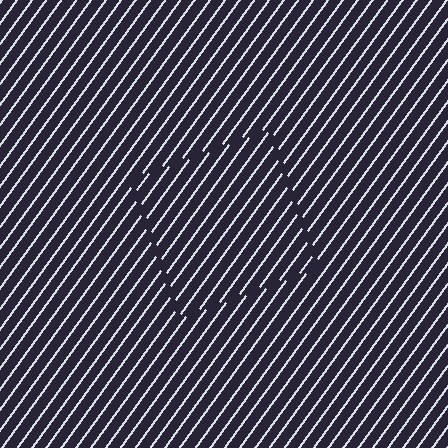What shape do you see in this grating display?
An illusory square. The interior of the shape contains the same grating, shifted by half a period — the contour is defined by the phase discontinuity where line-ends from the inner and outer gratings abut.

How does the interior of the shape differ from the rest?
The interior of the shape contains the same grating, shifted by half a period — the contour is defined by the phase discontinuity where line-ends from the inner and outer gratings abut.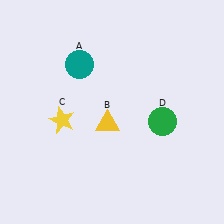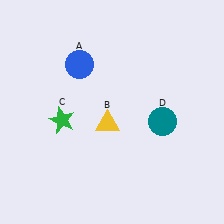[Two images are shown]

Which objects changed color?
A changed from teal to blue. C changed from yellow to green. D changed from green to teal.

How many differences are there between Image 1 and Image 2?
There are 3 differences between the two images.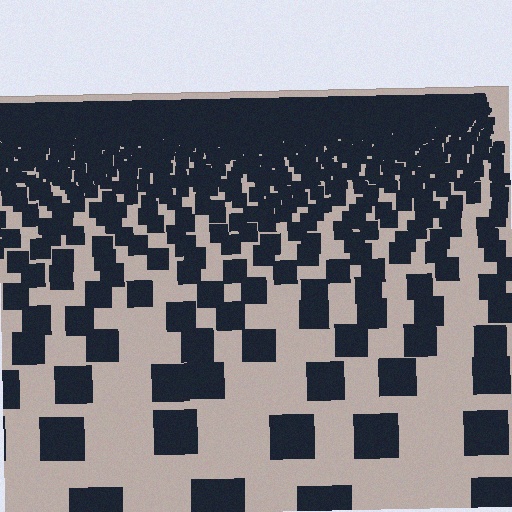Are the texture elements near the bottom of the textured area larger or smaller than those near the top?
Larger. Near the bottom, elements are closer to the viewer and appear at a bigger on-screen size.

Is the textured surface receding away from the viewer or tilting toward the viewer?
The surface is receding away from the viewer. Texture elements get smaller and denser toward the top.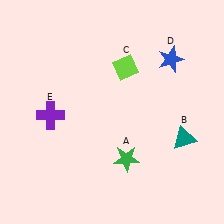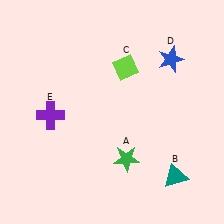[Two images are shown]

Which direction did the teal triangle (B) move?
The teal triangle (B) moved down.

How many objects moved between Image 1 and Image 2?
1 object moved between the two images.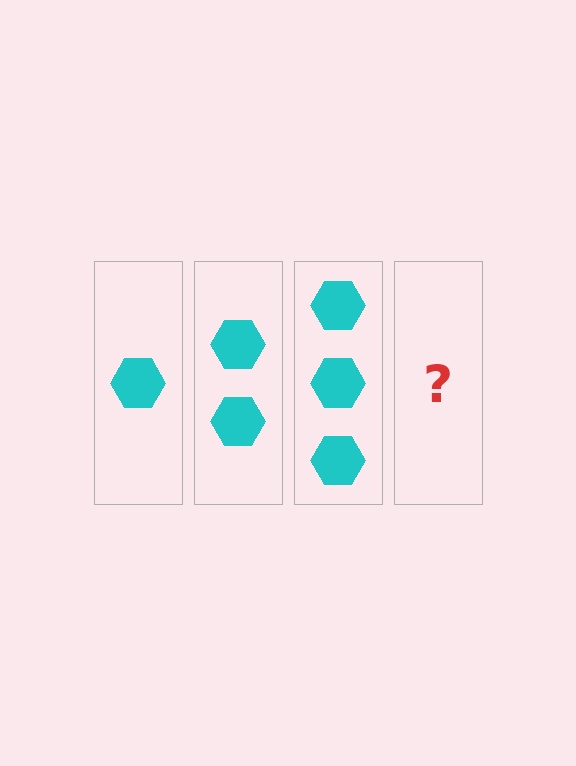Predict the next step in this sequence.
The next step is 4 hexagons.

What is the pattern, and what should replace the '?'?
The pattern is that each step adds one more hexagon. The '?' should be 4 hexagons.